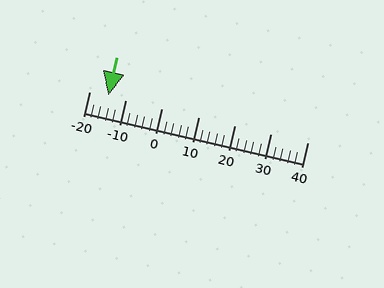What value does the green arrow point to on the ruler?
The green arrow points to approximately -15.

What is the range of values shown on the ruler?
The ruler shows values from -20 to 40.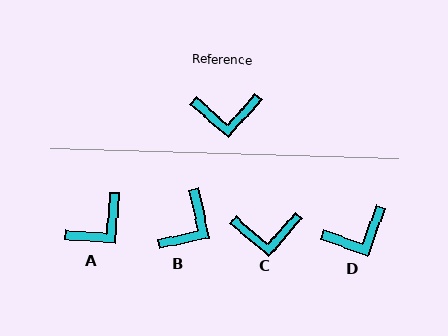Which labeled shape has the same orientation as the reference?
C.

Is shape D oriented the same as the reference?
No, it is off by about 21 degrees.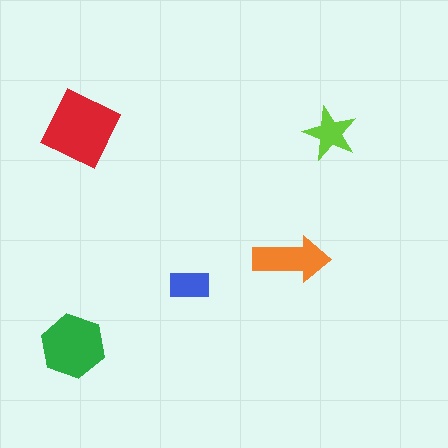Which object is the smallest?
The blue rectangle.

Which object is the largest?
The red diamond.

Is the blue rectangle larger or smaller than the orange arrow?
Smaller.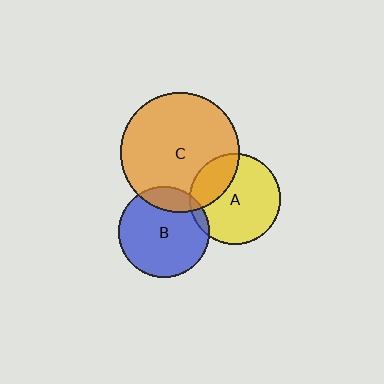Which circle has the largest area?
Circle C (orange).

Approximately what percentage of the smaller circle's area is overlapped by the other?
Approximately 25%.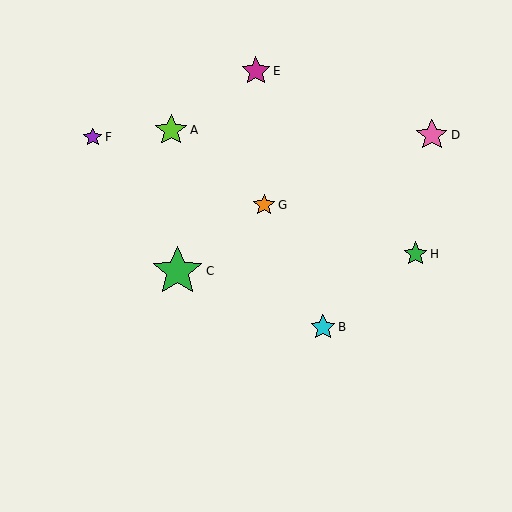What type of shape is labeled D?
Shape D is a pink star.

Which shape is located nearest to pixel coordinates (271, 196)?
The orange star (labeled G) at (264, 205) is nearest to that location.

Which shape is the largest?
The green star (labeled C) is the largest.